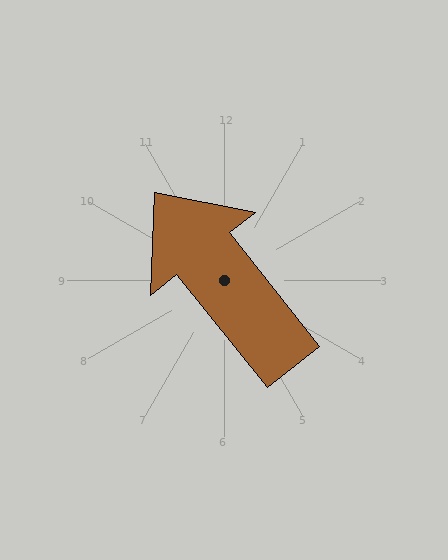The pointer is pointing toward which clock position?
Roughly 11 o'clock.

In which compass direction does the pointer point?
Northwest.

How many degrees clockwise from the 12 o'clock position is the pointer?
Approximately 321 degrees.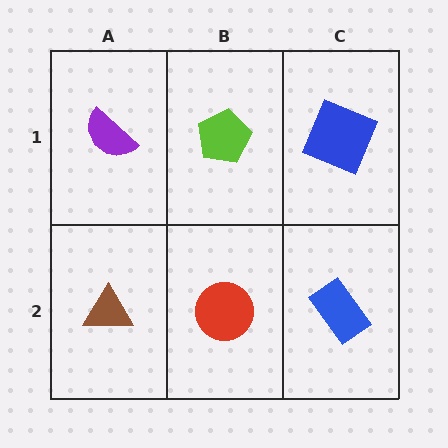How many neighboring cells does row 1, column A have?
2.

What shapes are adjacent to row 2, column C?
A blue square (row 1, column C), a red circle (row 2, column B).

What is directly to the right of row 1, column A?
A lime pentagon.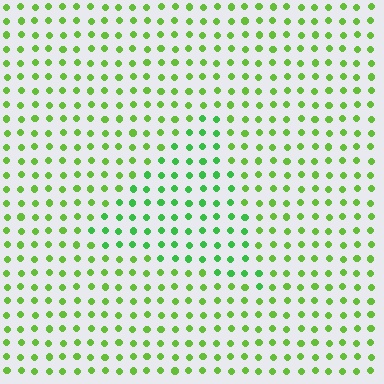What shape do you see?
I see a triangle.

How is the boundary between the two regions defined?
The boundary is defined purely by a slight shift in hue (about 26 degrees). Spacing, size, and orientation are identical on both sides.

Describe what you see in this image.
The image is filled with small lime elements in a uniform arrangement. A triangle-shaped region is visible where the elements are tinted to a slightly different hue, forming a subtle color boundary.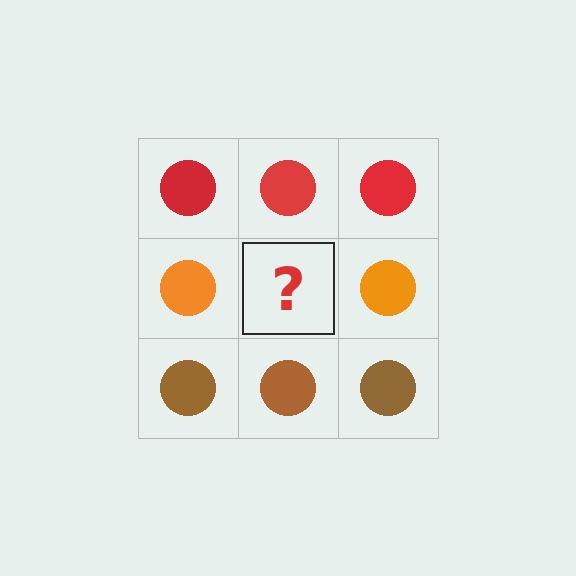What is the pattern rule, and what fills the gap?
The rule is that each row has a consistent color. The gap should be filled with an orange circle.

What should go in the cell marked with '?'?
The missing cell should contain an orange circle.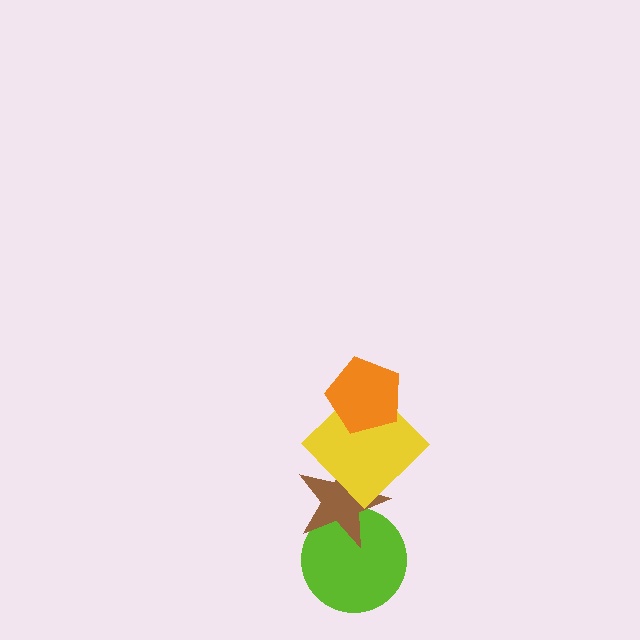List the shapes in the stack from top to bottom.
From top to bottom: the orange pentagon, the yellow diamond, the brown star, the lime circle.